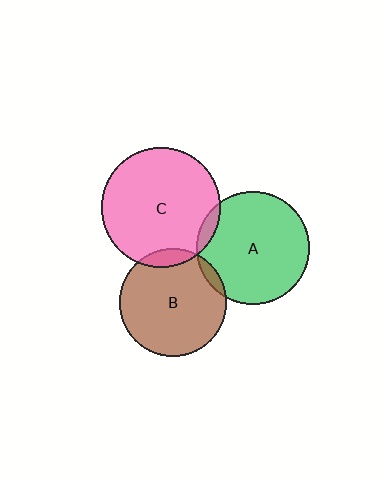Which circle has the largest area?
Circle C (pink).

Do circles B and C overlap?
Yes.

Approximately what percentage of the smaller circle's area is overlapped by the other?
Approximately 10%.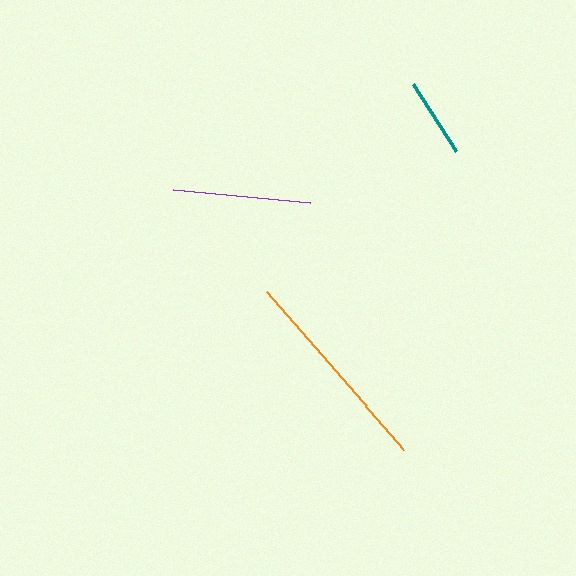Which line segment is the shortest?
The teal line is the shortest at approximately 79 pixels.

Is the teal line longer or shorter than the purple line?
The purple line is longer than the teal line.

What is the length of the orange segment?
The orange segment is approximately 210 pixels long.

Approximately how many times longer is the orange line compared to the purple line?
The orange line is approximately 1.5 times the length of the purple line.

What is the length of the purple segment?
The purple segment is approximately 138 pixels long.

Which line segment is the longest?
The orange line is the longest at approximately 210 pixels.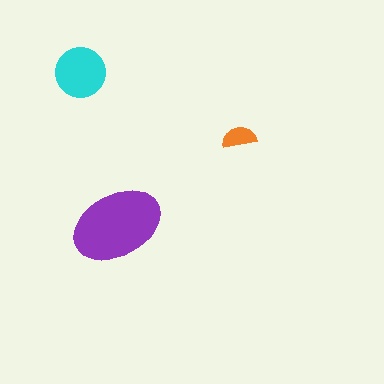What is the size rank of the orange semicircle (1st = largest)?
3rd.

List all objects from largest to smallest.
The purple ellipse, the cyan circle, the orange semicircle.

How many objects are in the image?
There are 3 objects in the image.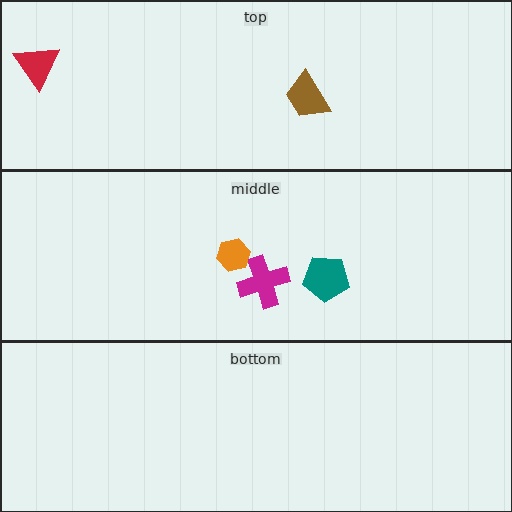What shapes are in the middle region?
The teal pentagon, the magenta cross, the orange hexagon.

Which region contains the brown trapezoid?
The top region.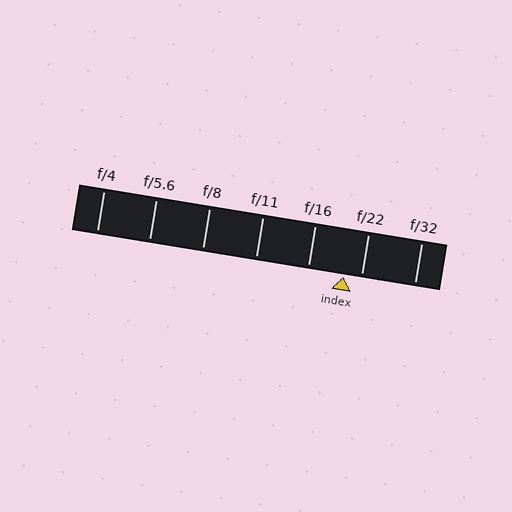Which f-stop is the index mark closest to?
The index mark is closest to f/22.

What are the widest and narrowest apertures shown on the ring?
The widest aperture shown is f/4 and the narrowest is f/32.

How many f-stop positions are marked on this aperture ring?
There are 7 f-stop positions marked.